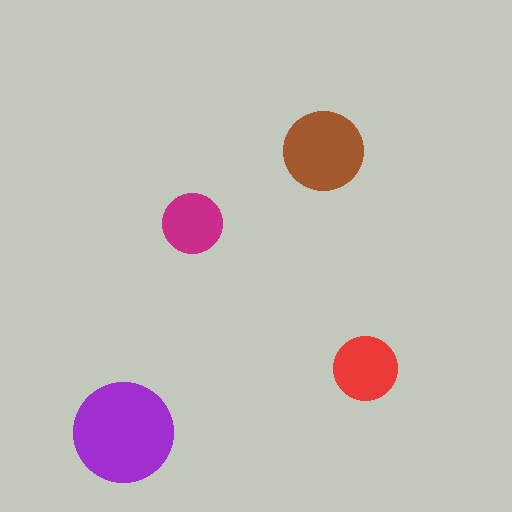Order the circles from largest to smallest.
the purple one, the brown one, the red one, the magenta one.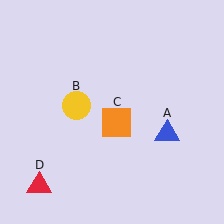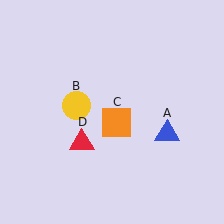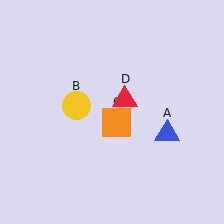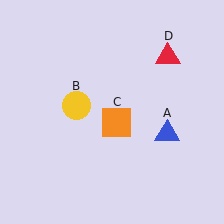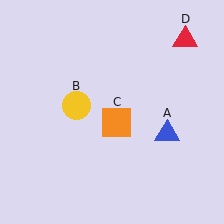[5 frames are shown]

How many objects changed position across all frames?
1 object changed position: red triangle (object D).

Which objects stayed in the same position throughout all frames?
Blue triangle (object A) and yellow circle (object B) and orange square (object C) remained stationary.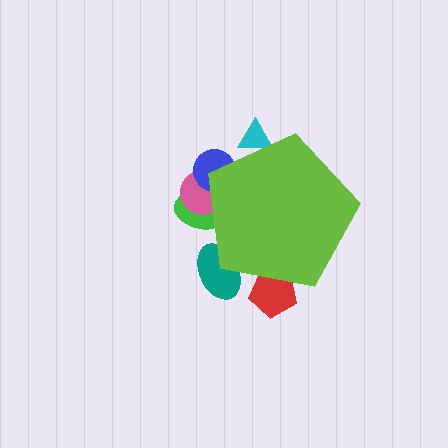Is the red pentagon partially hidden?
Yes, the red pentagon is partially hidden behind the lime pentagon.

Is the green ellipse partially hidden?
Yes, the green ellipse is partially hidden behind the lime pentagon.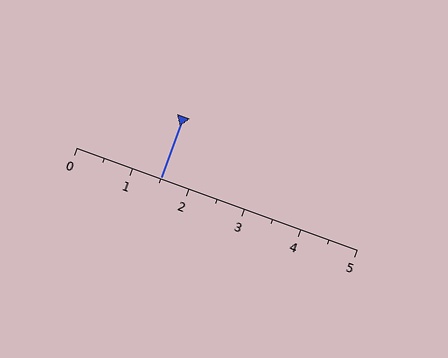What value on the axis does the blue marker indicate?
The marker indicates approximately 1.5.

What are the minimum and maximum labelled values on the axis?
The axis runs from 0 to 5.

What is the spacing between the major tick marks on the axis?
The major ticks are spaced 1 apart.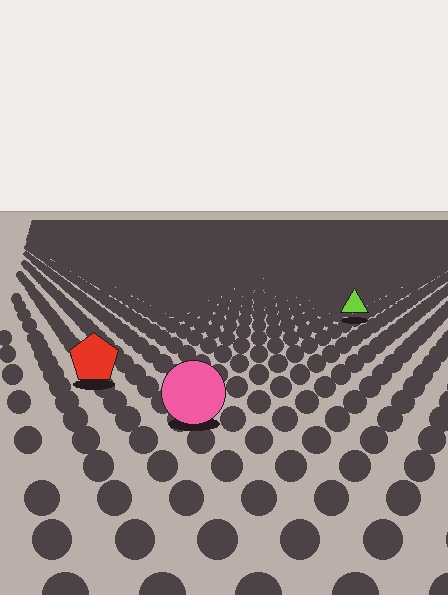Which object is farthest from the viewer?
The lime triangle is farthest from the viewer. It appears smaller and the ground texture around it is denser.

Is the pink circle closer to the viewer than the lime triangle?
Yes. The pink circle is closer — you can tell from the texture gradient: the ground texture is coarser near it.